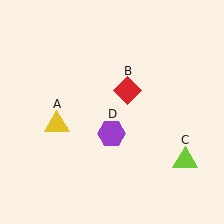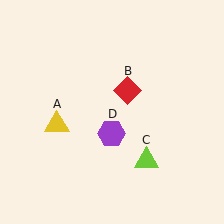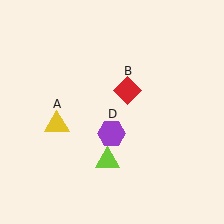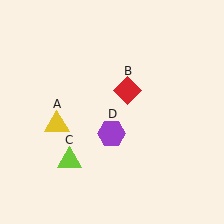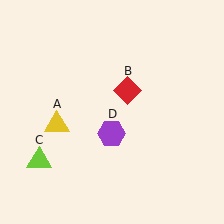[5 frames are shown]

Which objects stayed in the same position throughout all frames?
Yellow triangle (object A) and red diamond (object B) and purple hexagon (object D) remained stationary.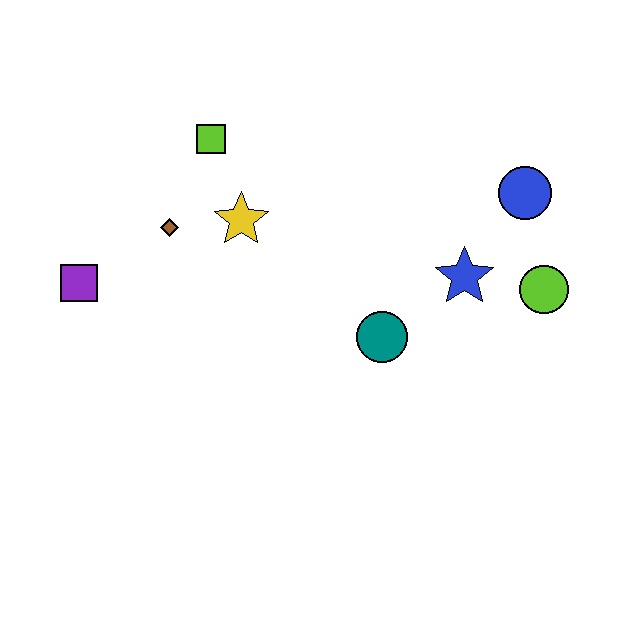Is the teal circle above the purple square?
No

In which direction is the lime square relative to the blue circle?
The lime square is to the left of the blue circle.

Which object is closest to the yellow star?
The brown diamond is closest to the yellow star.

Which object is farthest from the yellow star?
The lime circle is farthest from the yellow star.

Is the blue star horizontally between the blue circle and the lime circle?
No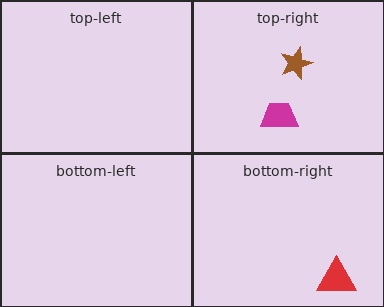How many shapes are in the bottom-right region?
1.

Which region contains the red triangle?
The bottom-right region.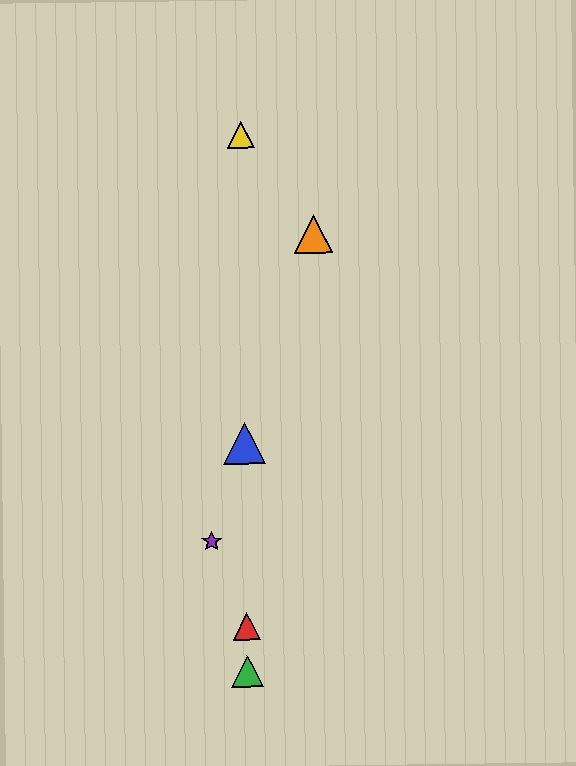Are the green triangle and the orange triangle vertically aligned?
No, the green triangle is at x≈247 and the orange triangle is at x≈314.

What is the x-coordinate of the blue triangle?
The blue triangle is at x≈245.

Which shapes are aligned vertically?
The red triangle, the blue triangle, the green triangle, the yellow triangle are aligned vertically.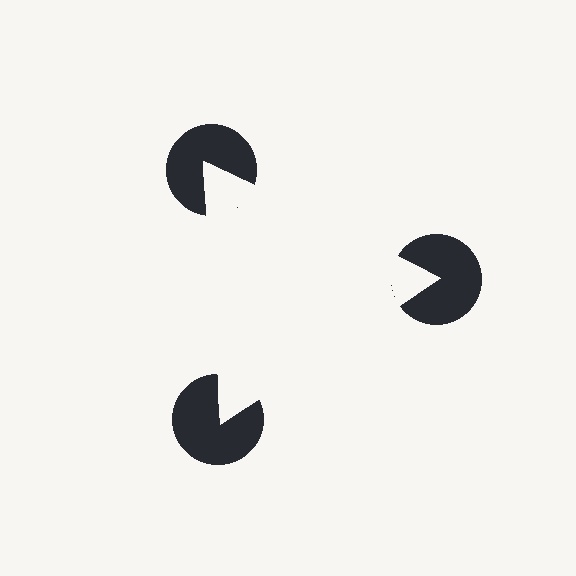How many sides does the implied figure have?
3 sides.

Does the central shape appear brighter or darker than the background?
It typically appears slightly brighter than the background, even though no actual brightness change is drawn.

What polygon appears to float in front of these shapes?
An illusory triangle — its edges are inferred from the aligned wedge cuts in the pac-man discs, not physically drawn.